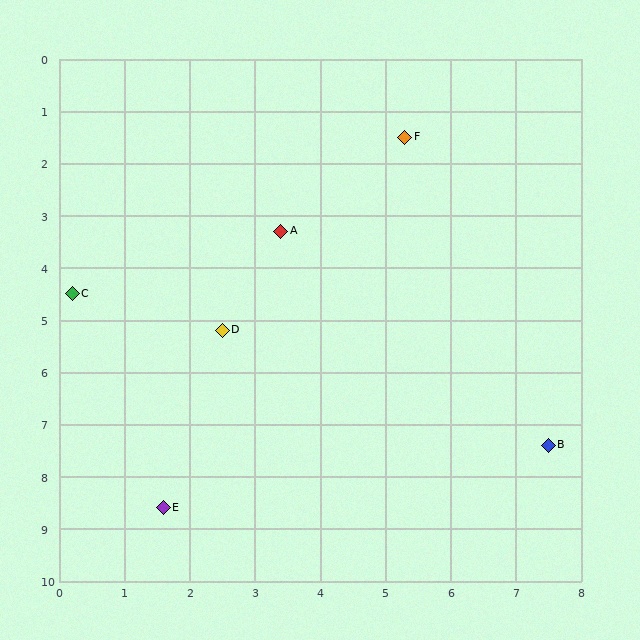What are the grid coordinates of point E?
Point E is at approximately (1.6, 8.6).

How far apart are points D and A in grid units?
Points D and A are about 2.1 grid units apart.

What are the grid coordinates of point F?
Point F is at approximately (5.3, 1.5).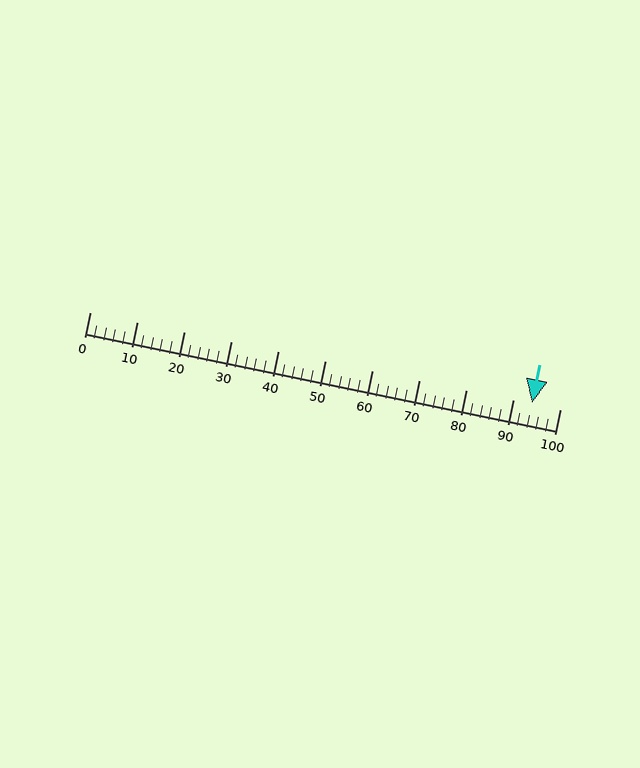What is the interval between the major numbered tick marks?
The major tick marks are spaced 10 units apart.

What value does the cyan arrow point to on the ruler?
The cyan arrow points to approximately 94.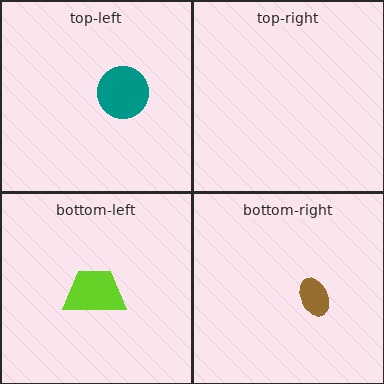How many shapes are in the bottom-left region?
1.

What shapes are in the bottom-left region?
The lime trapezoid.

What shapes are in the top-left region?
The teal circle.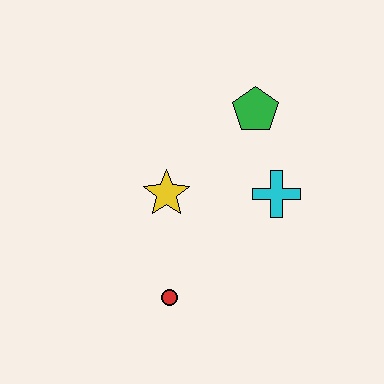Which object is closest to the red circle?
The yellow star is closest to the red circle.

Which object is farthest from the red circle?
The green pentagon is farthest from the red circle.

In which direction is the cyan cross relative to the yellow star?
The cyan cross is to the right of the yellow star.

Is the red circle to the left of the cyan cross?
Yes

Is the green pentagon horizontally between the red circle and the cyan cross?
Yes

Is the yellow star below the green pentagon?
Yes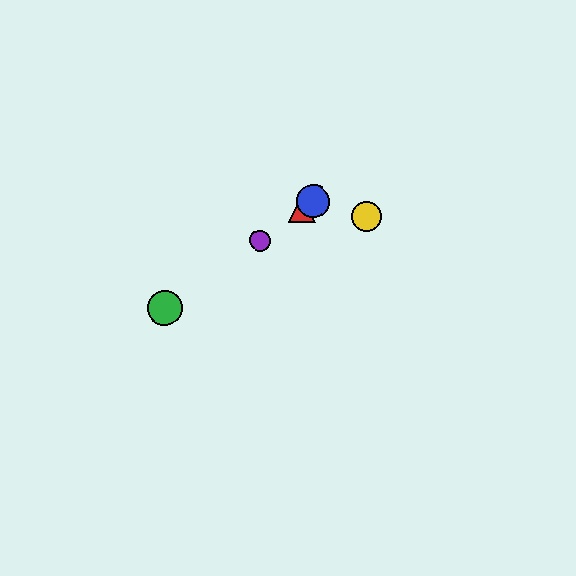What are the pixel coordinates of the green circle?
The green circle is at (165, 308).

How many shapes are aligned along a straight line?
4 shapes (the red triangle, the blue circle, the green circle, the purple circle) are aligned along a straight line.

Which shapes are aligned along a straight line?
The red triangle, the blue circle, the green circle, the purple circle are aligned along a straight line.